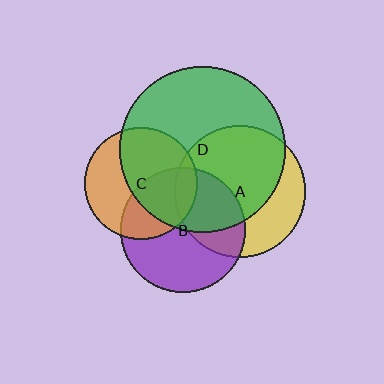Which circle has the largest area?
Circle D (green).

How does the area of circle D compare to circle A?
Approximately 1.6 times.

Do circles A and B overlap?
Yes.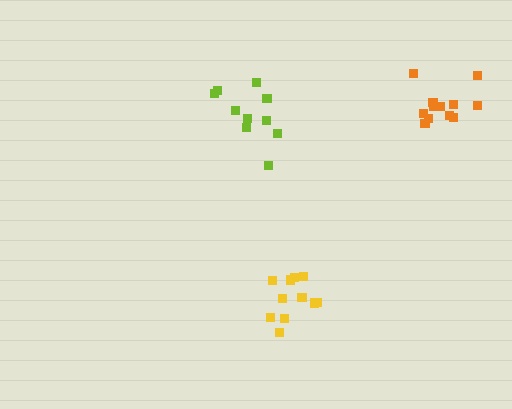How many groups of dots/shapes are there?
There are 3 groups.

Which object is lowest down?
The yellow cluster is bottommost.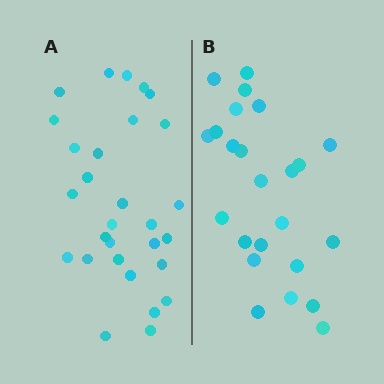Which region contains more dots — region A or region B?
Region A (the left region) has more dots.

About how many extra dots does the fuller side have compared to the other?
Region A has about 5 more dots than region B.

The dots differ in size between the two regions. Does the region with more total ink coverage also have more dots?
No. Region B has more total ink coverage because its dots are larger, but region A actually contains more individual dots. Total area can be misleading — the number of items is what matters here.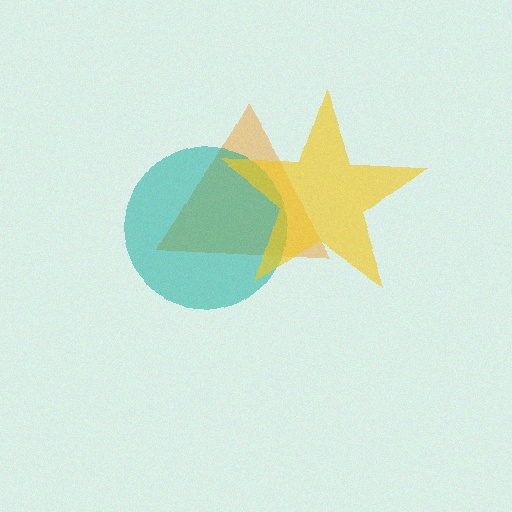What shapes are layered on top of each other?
The layered shapes are: an orange triangle, a teal circle, a yellow star.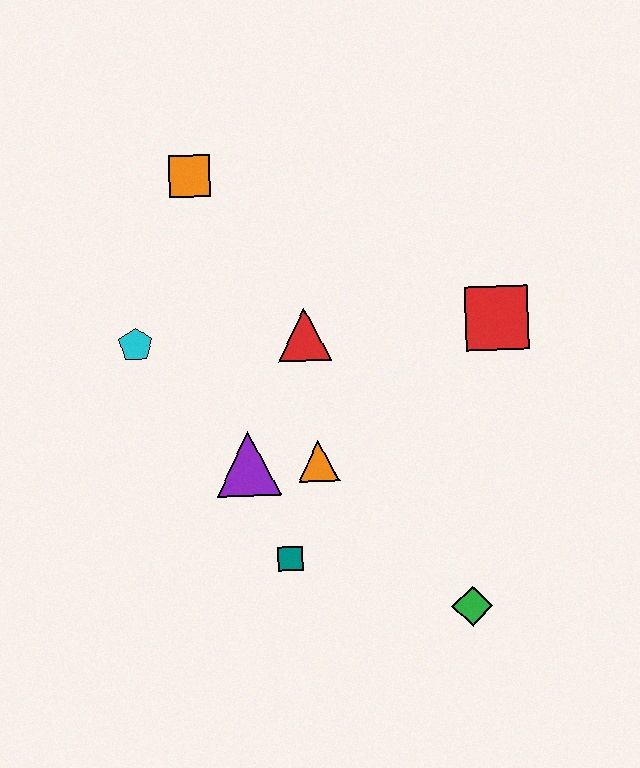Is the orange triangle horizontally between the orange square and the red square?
Yes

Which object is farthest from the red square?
The cyan pentagon is farthest from the red square.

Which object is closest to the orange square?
The cyan pentagon is closest to the orange square.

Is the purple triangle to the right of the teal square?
No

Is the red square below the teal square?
No